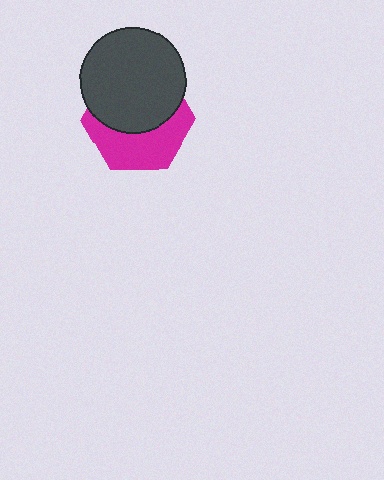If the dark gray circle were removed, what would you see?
You would see the complete magenta hexagon.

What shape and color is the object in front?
The object in front is a dark gray circle.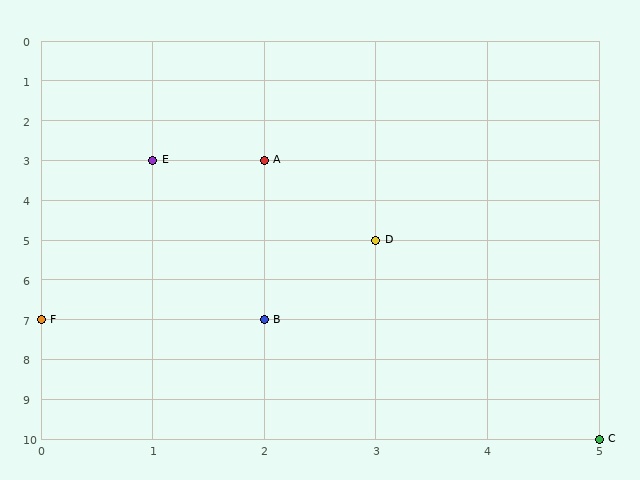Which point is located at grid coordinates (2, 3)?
Point A is at (2, 3).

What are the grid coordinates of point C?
Point C is at grid coordinates (5, 10).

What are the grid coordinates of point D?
Point D is at grid coordinates (3, 5).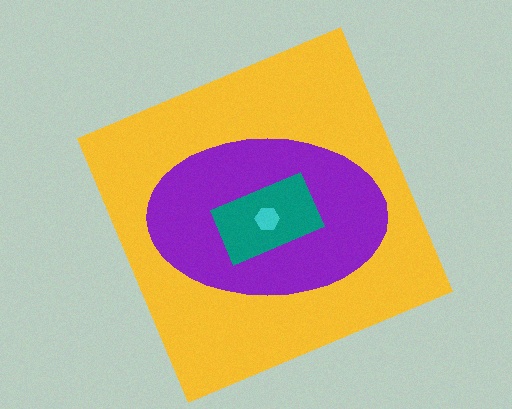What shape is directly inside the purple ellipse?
The teal rectangle.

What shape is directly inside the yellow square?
The purple ellipse.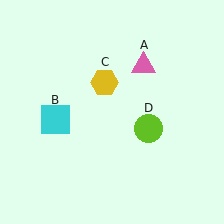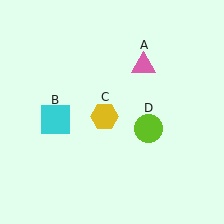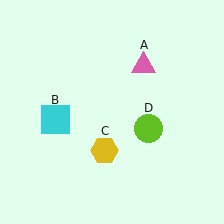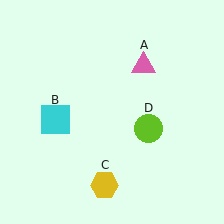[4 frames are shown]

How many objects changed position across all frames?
1 object changed position: yellow hexagon (object C).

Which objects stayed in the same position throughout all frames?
Pink triangle (object A) and cyan square (object B) and lime circle (object D) remained stationary.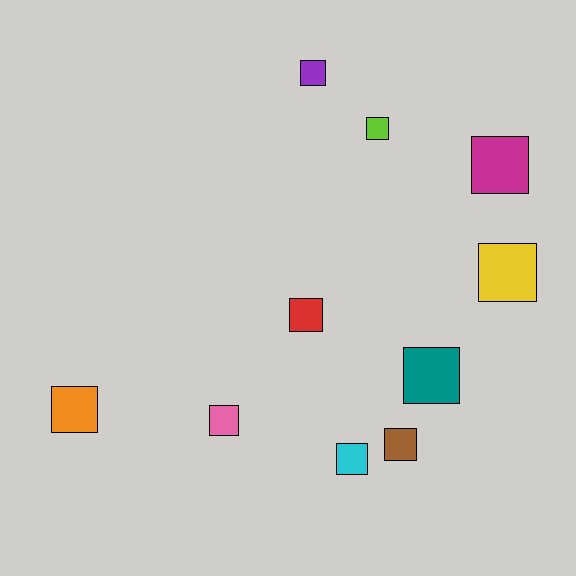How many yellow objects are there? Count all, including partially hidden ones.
There is 1 yellow object.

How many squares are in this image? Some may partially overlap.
There are 10 squares.